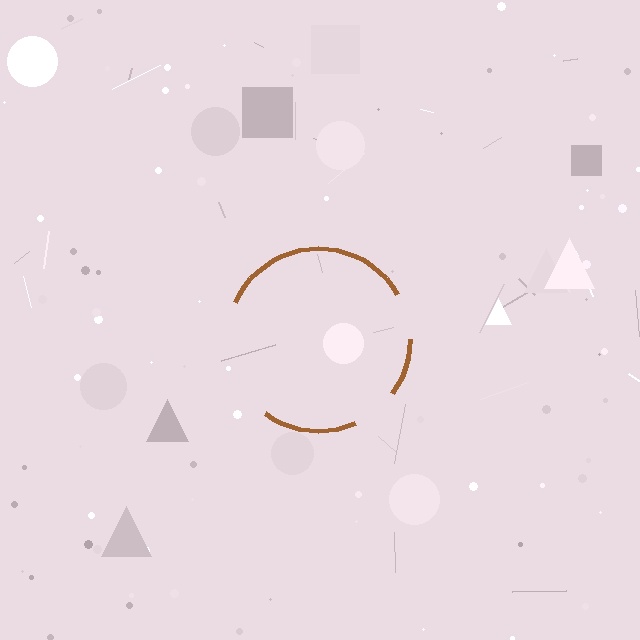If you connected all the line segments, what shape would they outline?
They would outline a circle.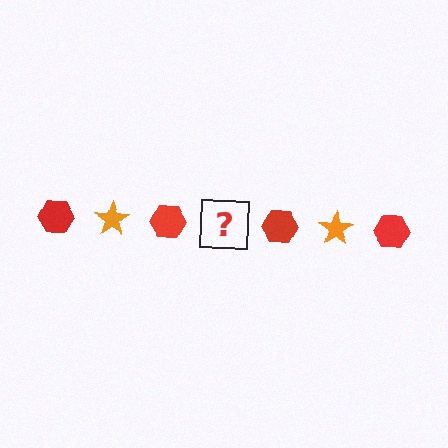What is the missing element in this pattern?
The missing element is an orange star.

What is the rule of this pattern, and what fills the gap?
The rule is that the pattern alternates between red hexagon and orange star. The gap should be filled with an orange star.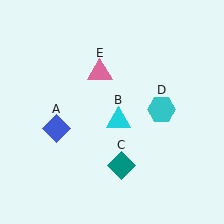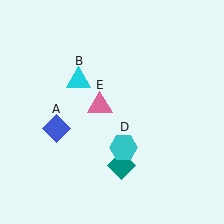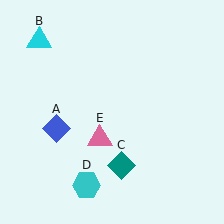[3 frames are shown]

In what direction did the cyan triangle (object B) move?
The cyan triangle (object B) moved up and to the left.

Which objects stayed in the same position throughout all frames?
Blue diamond (object A) and teal diamond (object C) remained stationary.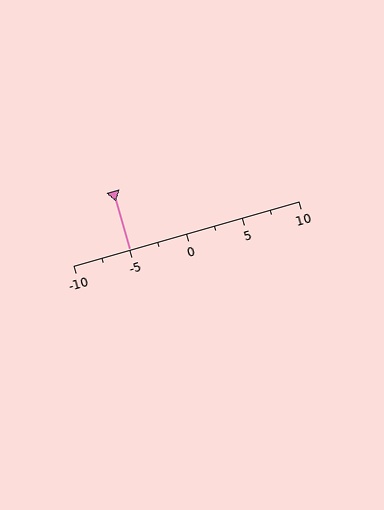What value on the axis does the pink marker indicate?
The marker indicates approximately -5.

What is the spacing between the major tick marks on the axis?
The major ticks are spaced 5 apart.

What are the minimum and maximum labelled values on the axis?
The axis runs from -10 to 10.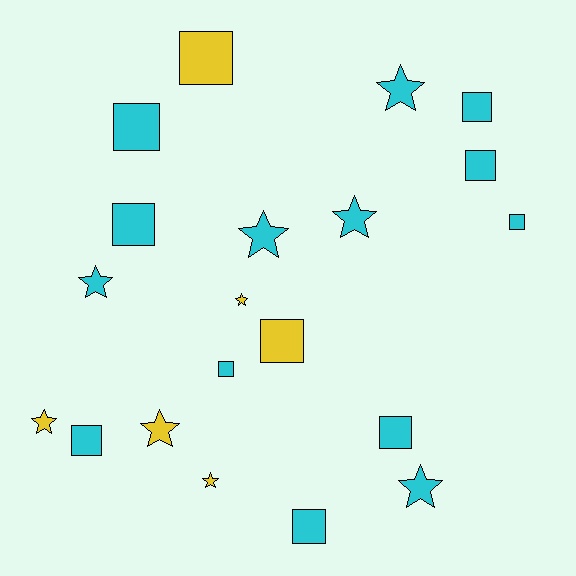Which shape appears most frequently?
Square, with 11 objects.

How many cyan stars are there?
There are 5 cyan stars.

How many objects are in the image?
There are 20 objects.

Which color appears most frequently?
Cyan, with 14 objects.